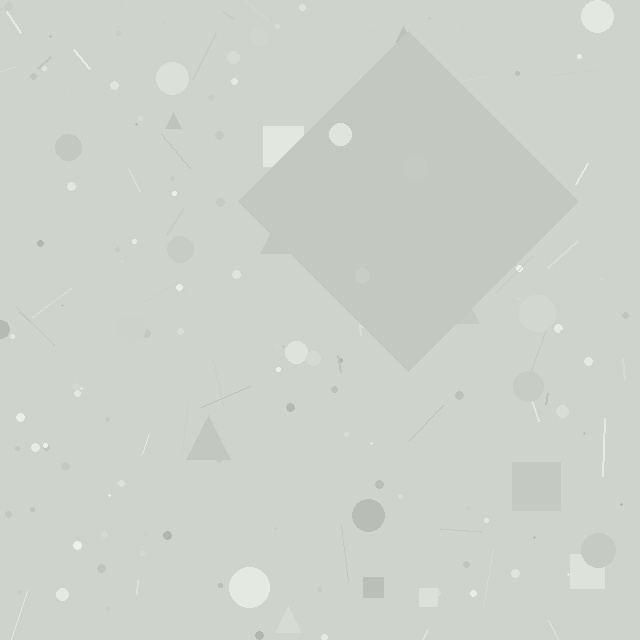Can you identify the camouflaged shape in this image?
The camouflaged shape is a diamond.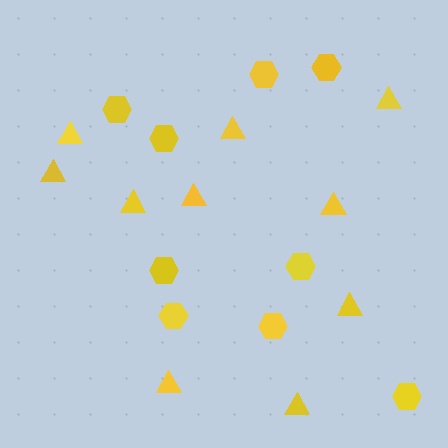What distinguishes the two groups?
There are 2 groups: one group of hexagons (9) and one group of triangles (10).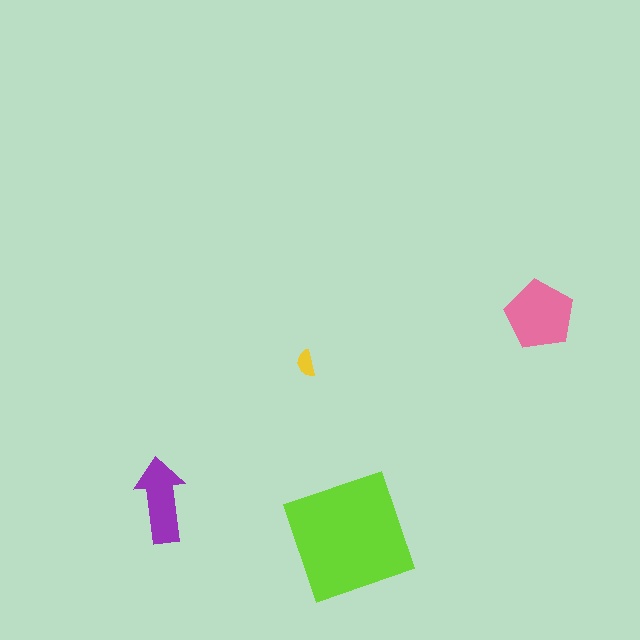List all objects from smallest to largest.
The yellow semicircle, the purple arrow, the pink pentagon, the lime square.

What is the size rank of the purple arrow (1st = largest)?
3rd.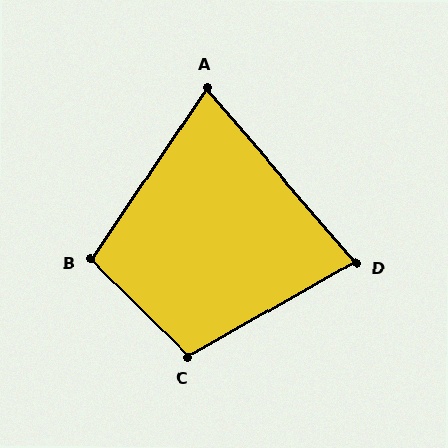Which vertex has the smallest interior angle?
A, at approximately 75 degrees.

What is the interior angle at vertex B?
Approximately 101 degrees (obtuse).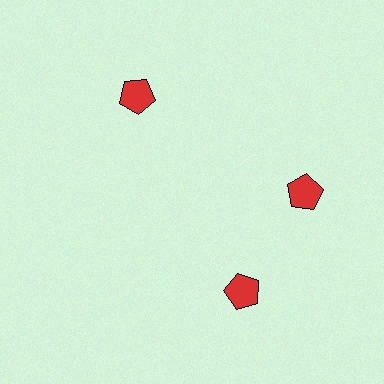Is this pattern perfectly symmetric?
No. The 3 red pentagons are arranged in a ring, but one element near the 7 o'clock position is rotated out of alignment along the ring, breaking the 3-fold rotational symmetry.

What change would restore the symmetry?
The symmetry would be restored by rotating it back into even spacing with its neighbors so that all 3 pentagons sit at equal angles and equal distance from the center.